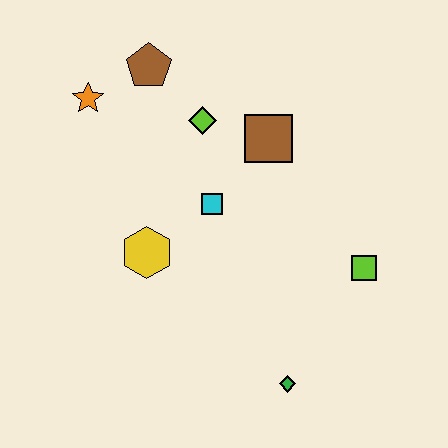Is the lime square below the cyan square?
Yes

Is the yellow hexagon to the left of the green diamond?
Yes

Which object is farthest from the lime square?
The orange star is farthest from the lime square.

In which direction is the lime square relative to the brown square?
The lime square is below the brown square.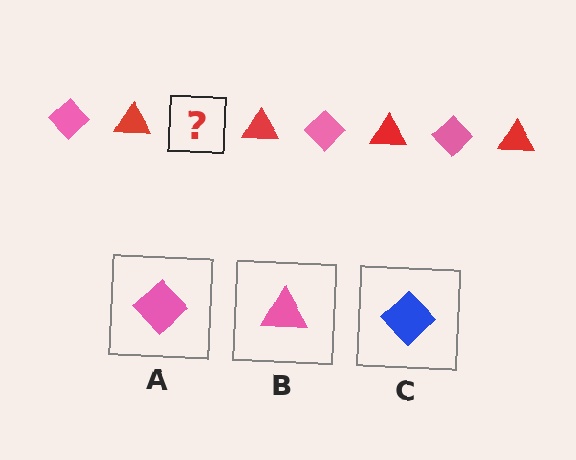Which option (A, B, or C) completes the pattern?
A.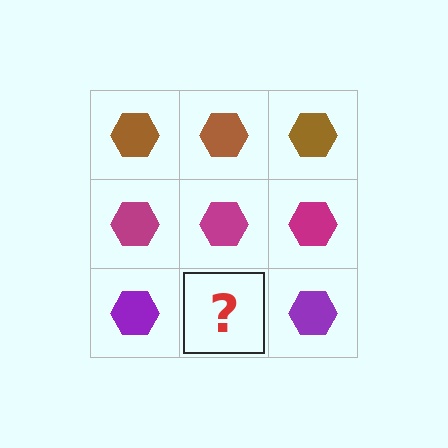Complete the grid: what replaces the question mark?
The question mark should be replaced with a purple hexagon.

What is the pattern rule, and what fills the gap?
The rule is that each row has a consistent color. The gap should be filled with a purple hexagon.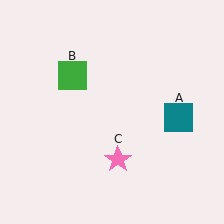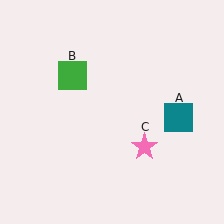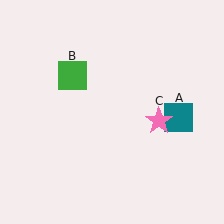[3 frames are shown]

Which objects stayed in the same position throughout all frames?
Teal square (object A) and green square (object B) remained stationary.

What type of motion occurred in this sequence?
The pink star (object C) rotated counterclockwise around the center of the scene.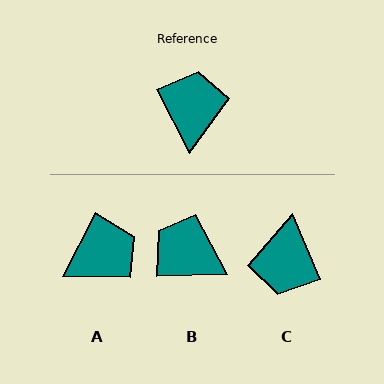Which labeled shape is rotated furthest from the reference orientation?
C, about 175 degrees away.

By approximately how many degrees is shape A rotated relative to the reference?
Approximately 55 degrees clockwise.